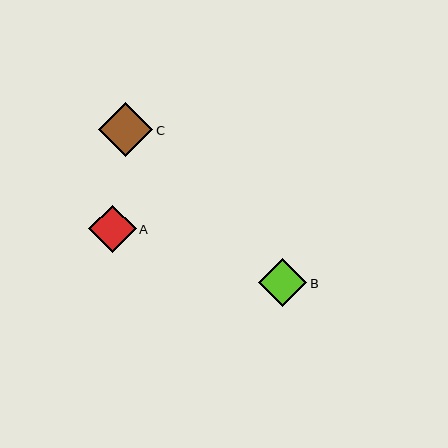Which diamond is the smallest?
Diamond A is the smallest with a size of approximately 48 pixels.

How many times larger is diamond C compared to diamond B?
Diamond C is approximately 1.1 times the size of diamond B.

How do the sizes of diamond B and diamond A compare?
Diamond B and diamond A are approximately the same size.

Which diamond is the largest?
Diamond C is the largest with a size of approximately 54 pixels.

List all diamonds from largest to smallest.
From largest to smallest: C, B, A.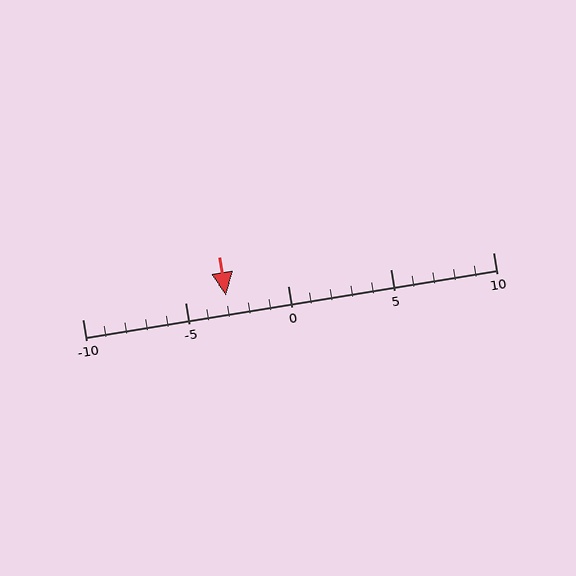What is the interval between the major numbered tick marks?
The major tick marks are spaced 5 units apart.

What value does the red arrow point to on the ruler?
The red arrow points to approximately -3.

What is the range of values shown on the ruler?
The ruler shows values from -10 to 10.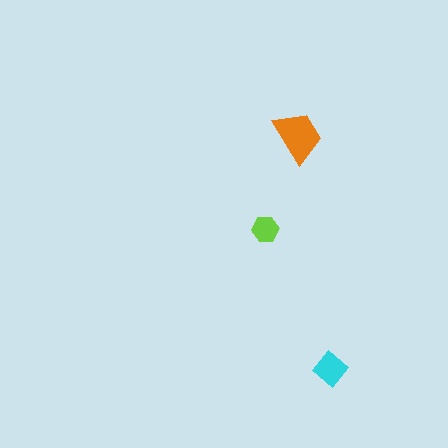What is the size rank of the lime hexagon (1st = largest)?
3rd.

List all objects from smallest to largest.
The lime hexagon, the cyan diamond, the orange trapezoid.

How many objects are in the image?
There are 3 objects in the image.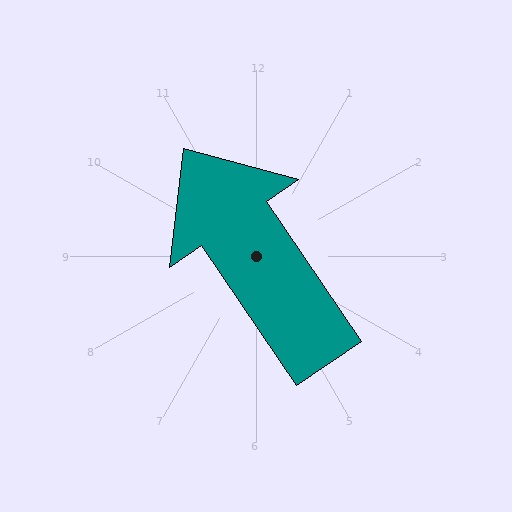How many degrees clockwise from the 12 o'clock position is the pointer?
Approximately 326 degrees.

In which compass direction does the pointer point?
Northwest.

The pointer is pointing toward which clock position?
Roughly 11 o'clock.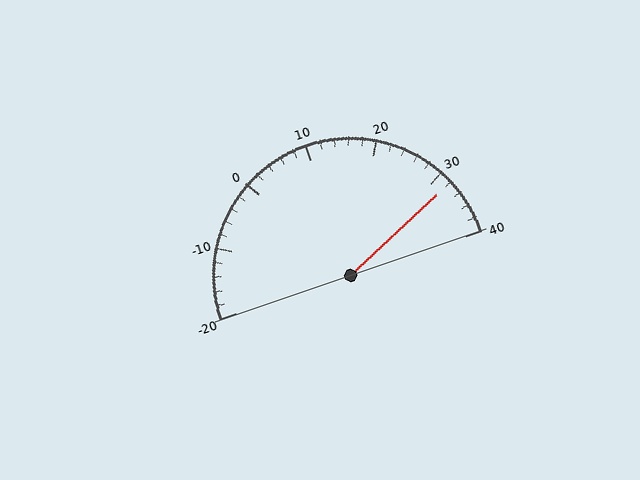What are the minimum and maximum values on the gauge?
The gauge ranges from -20 to 40.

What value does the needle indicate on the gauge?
The needle indicates approximately 32.